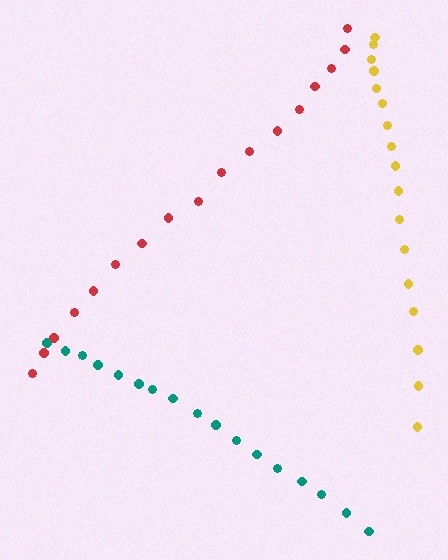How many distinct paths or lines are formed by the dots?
There are 3 distinct paths.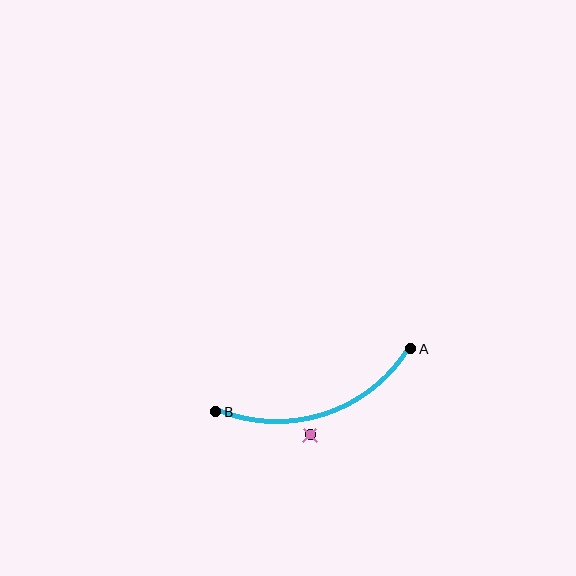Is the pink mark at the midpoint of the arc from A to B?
No — the pink mark does not lie on the arc at all. It sits slightly outside the curve.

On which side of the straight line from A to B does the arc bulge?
The arc bulges below the straight line connecting A and B.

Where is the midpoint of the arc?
The arc midpoint is the point on the curve farthest from the straight line joining A and B. It sits below that line.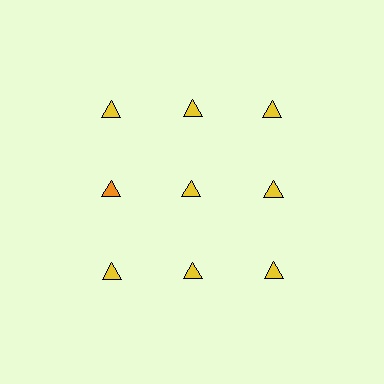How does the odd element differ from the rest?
It has a different color: orange instead of yellow.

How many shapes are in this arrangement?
There are 9 shapes arranged in a grid pattern.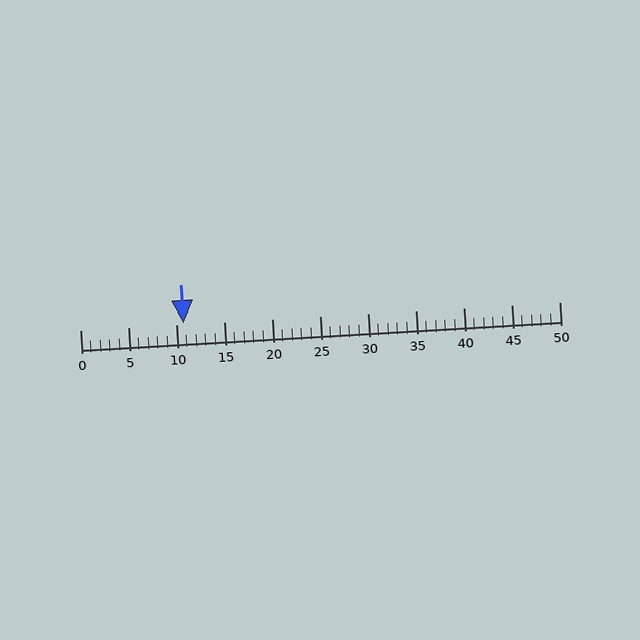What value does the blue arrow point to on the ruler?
The blue arrow points to approximately 11.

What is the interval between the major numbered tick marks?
The major tick marks are spaced 5 units apart.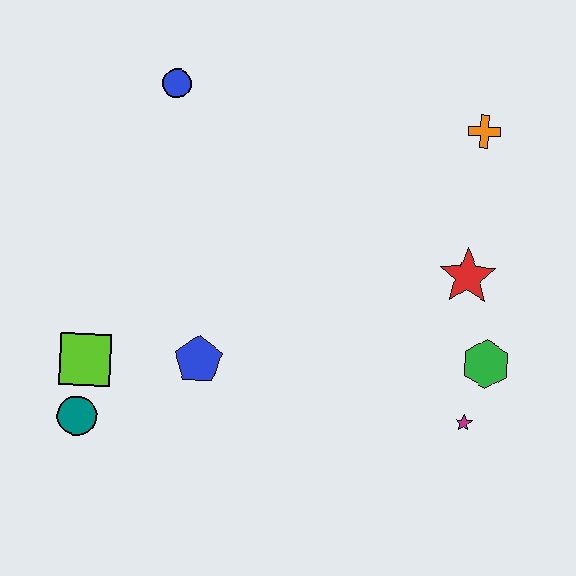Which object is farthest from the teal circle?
The orange cross is farthest from the teal circle.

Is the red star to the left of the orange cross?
Yes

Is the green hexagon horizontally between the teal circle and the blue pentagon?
No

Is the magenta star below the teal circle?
No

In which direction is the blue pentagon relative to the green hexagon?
The blue pentagon is to the left of the green hexagon.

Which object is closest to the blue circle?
The blue pentagon is closest to the blue circle.